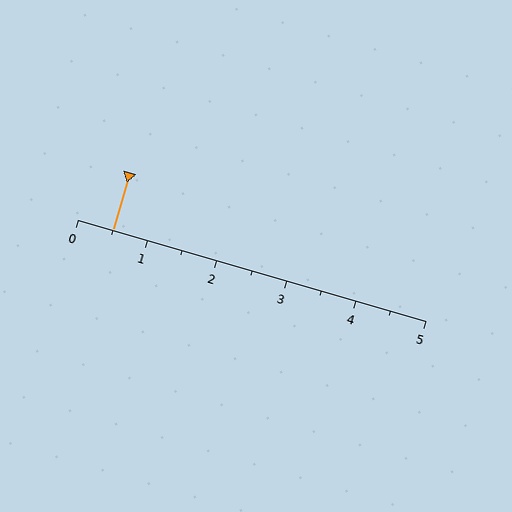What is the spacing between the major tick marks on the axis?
The major ticks are spaced 1 apart.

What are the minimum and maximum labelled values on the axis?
The axis runs from 0 to 5.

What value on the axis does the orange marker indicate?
The marker indicates approximately 0.5.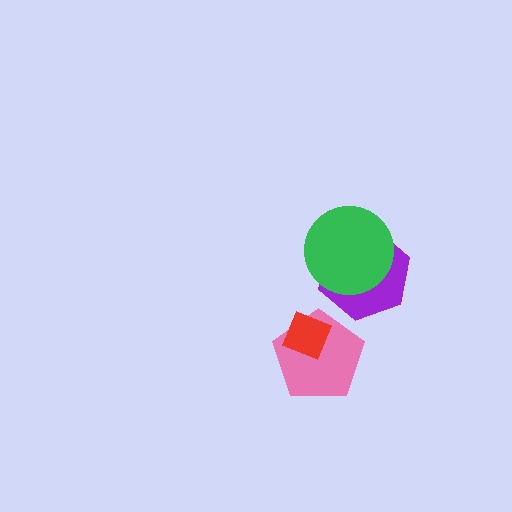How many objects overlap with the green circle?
1 object overlaps with the green circle.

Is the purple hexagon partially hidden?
Yes, it is partially covered by another shape.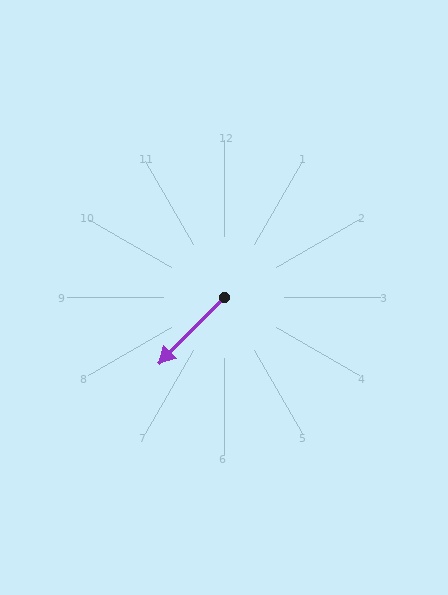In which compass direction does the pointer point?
Southwest.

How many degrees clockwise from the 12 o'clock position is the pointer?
Approximately 225 degrees.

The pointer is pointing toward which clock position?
Roughly 7 o'clock.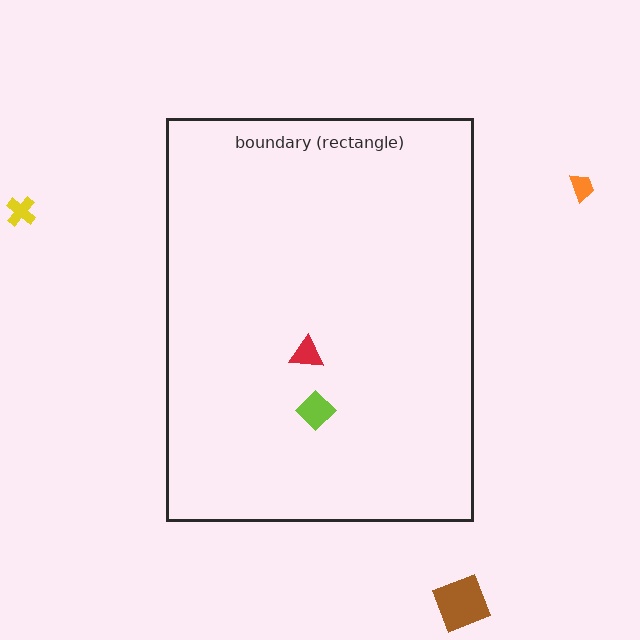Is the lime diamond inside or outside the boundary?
Inside.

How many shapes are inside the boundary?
2 inside, 3 outside.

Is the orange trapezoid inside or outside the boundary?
Outside.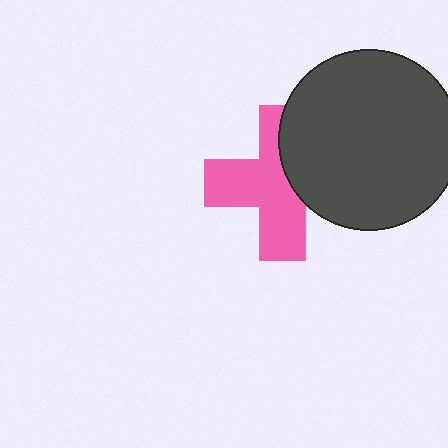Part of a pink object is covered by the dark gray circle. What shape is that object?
It is a cross.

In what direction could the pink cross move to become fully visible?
The pink cross could move left. That would shift it out from behind the dark gray circle entirely.